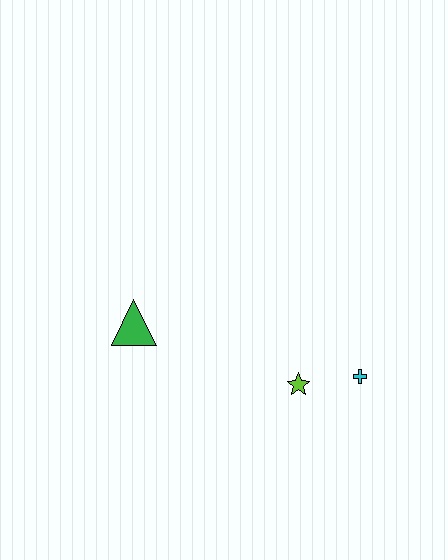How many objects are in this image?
There are 3 objects.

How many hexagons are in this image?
There are no hexagons.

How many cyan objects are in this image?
There is 1 cyan object.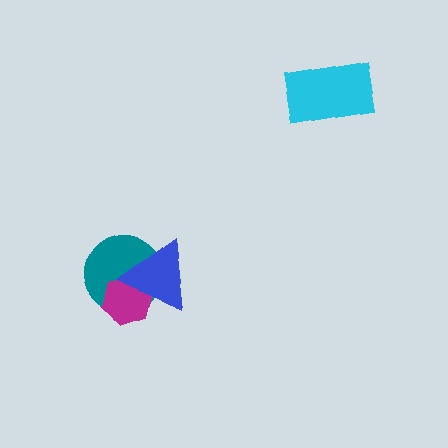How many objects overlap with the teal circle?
2 objects overlap with the teal circle.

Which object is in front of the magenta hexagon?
The blue triangle is in front of the magenta hexagon.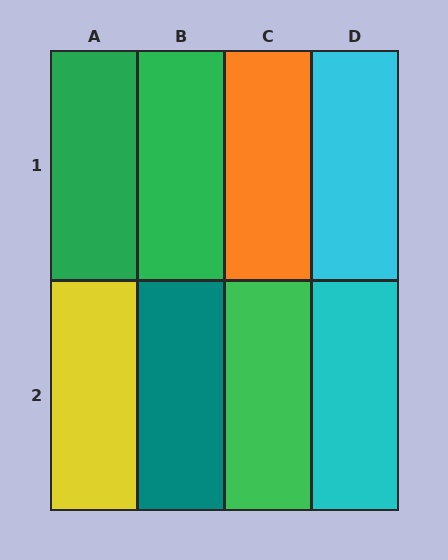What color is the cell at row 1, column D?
Cyan.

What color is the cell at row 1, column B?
Green.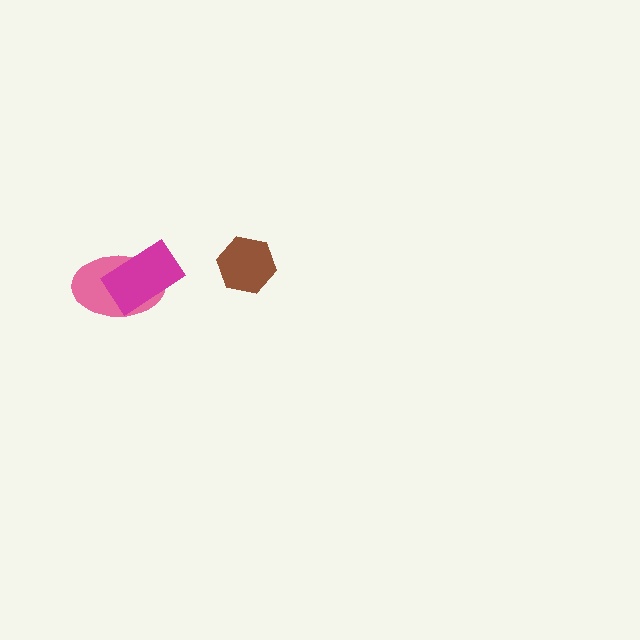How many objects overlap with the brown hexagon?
0 objects overlap with the brown hexagon.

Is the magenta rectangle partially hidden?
No, no other shape covers it.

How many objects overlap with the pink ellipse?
1 object overlaps with the pink ellipse.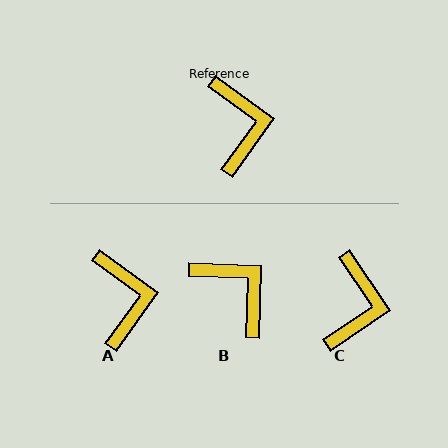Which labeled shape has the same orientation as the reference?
A.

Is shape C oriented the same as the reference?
No, it is off by about 20 degrees.